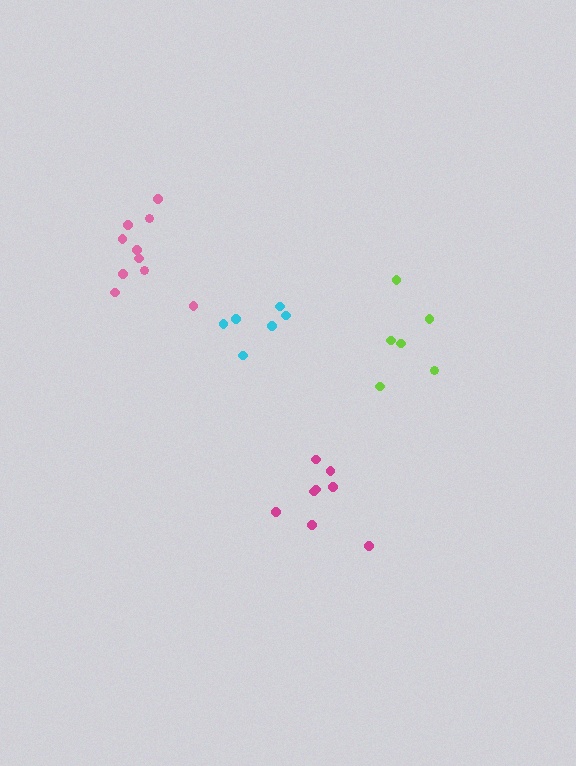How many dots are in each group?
Group 1: 6 dots, Group 2: 8 dots, Group 3: 10 dots, Group 4: 6 dots (30 total).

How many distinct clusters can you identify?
There are 4 distinct clusters.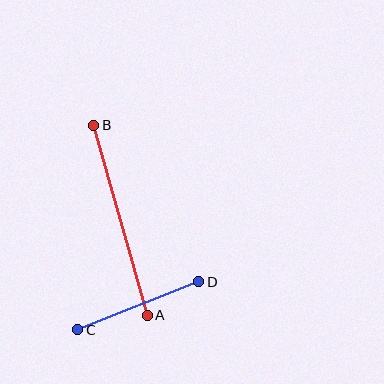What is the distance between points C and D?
The distance is approximately 130 pixels.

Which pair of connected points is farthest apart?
Points A and B are farthest apart.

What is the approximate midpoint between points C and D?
The midpoint is at approximately (138, 306) pixels.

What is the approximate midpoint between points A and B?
The midpoint is at approximately (120, 220) pixels.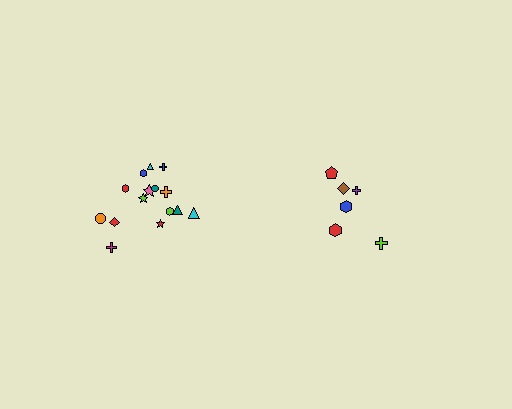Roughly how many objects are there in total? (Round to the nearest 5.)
Roughly 20 objects in total.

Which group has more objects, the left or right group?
The left group.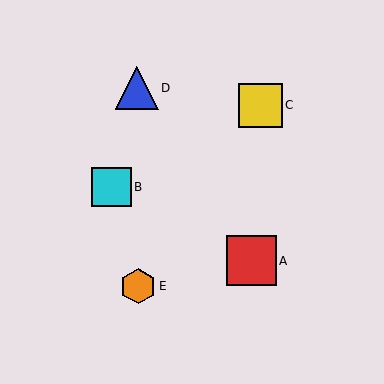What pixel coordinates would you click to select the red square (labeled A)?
Click at (251, 261) to select the red square A.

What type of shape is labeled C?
Shape C is a yellow square.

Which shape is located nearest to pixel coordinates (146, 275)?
The orange hexagon (labeled E) at (138, 286) is nearest to that location.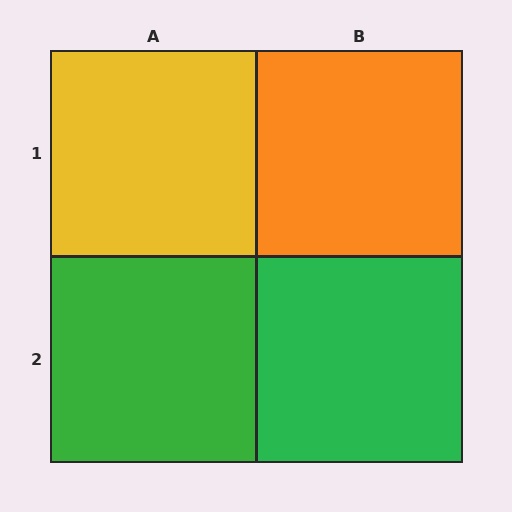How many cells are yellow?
1 cell is yellow.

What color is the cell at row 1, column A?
Yellow.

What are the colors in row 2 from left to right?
Green, green.